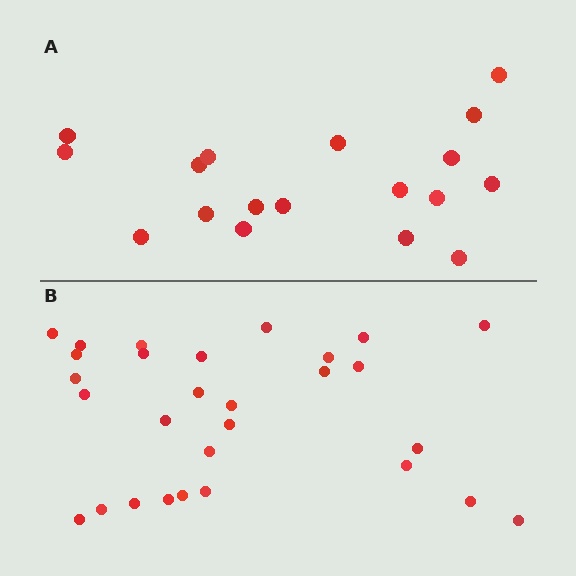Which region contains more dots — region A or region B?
Region B (the bottom region) has more dots.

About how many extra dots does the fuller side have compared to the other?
Region B has roughly 12 or so more dots than region A.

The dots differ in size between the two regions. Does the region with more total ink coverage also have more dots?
No. Region A has more total ink coverage because its dots are larger, but region B actually contains more individual dots. Total area can be misleading — the number of items is what matters here.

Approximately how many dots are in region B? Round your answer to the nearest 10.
About 30 dots. (The exact count is 29, which rounds to 30.)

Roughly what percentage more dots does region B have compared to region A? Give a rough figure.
About 60% more.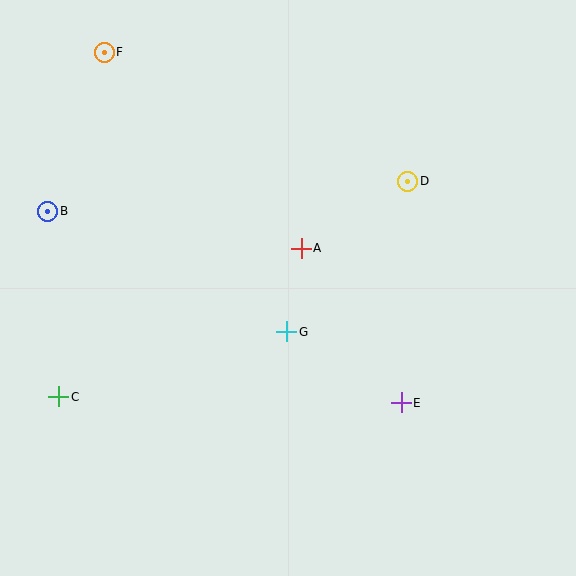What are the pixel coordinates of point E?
Point E is at (401, 403).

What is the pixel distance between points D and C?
The distance between D and C is 410 pixels.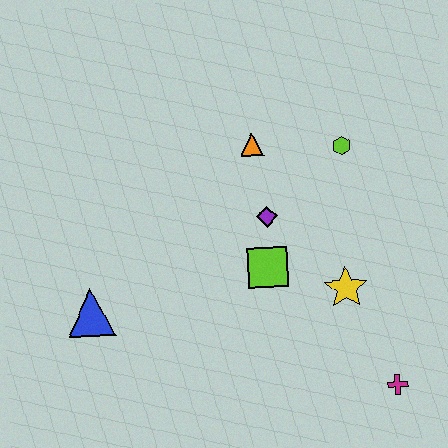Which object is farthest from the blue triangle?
The magenta cross is farthest from the blue triangle.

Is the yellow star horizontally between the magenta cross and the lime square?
Yes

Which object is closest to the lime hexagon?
The orange triangle is closest to the lime hexagon.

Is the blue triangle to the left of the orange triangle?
Yes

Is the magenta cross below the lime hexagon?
Yes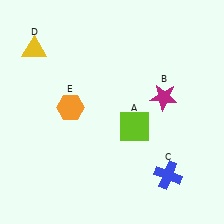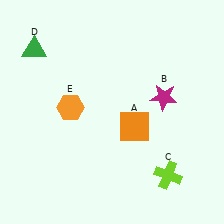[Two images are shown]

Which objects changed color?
A changed from lime to orange. C changed from blue to lime. D changed from yellow to green.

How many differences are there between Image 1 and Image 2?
There are 3 differences between the two images.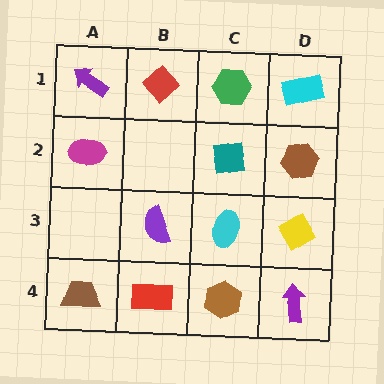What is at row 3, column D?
A yellow diamond.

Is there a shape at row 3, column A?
No, that cell is empty.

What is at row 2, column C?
A teal square.